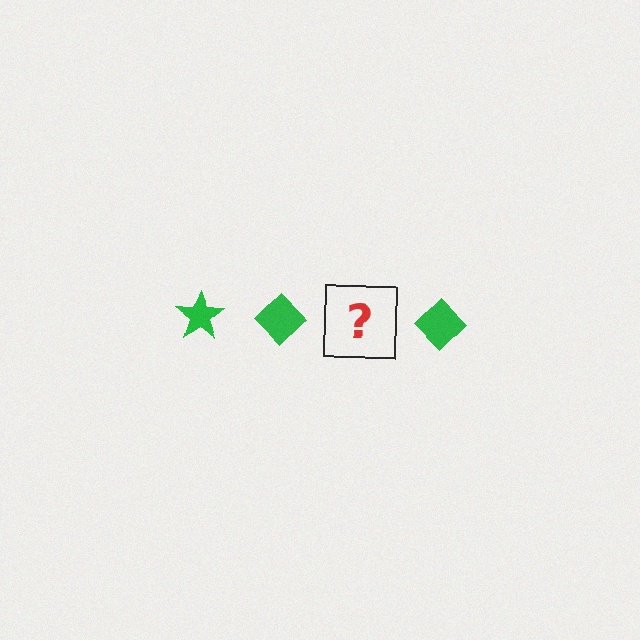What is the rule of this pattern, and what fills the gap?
The rule is that the pattern cycles through star, diamond shapes in green. The gap should be filled with a green star.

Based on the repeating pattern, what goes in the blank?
The blank should be a green star.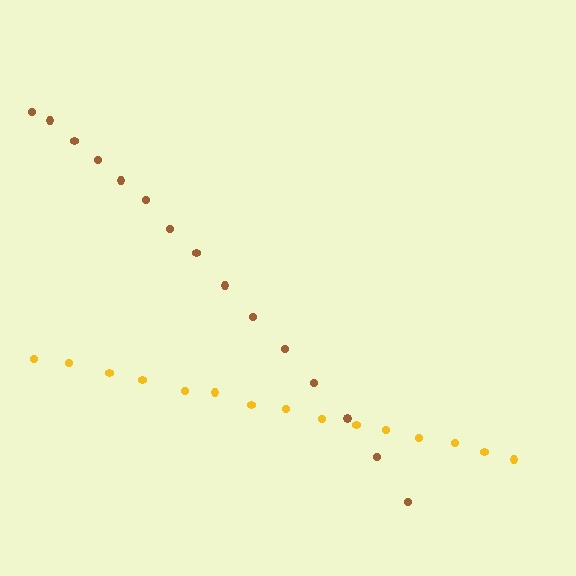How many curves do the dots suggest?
There are 2 distinct paths.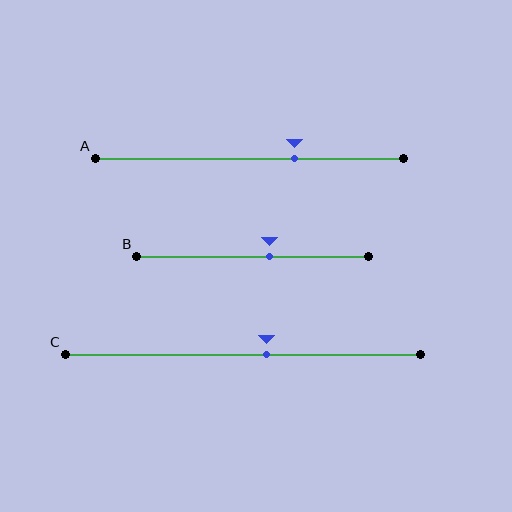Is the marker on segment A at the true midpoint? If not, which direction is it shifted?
No, the marker on segment A is shifted to the right by about 15% of the segment length.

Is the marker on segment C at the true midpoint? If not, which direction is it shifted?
No, the marker on segment C is shifted to the right by about 7% of the segment length.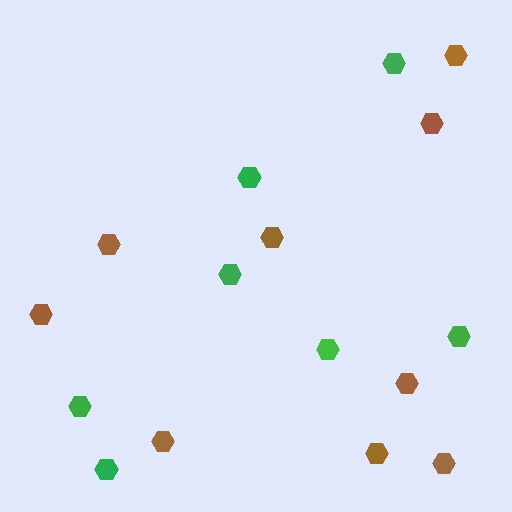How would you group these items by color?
There are 2 groups: one group of brown hexagons (9) and one group of green hexagons (7).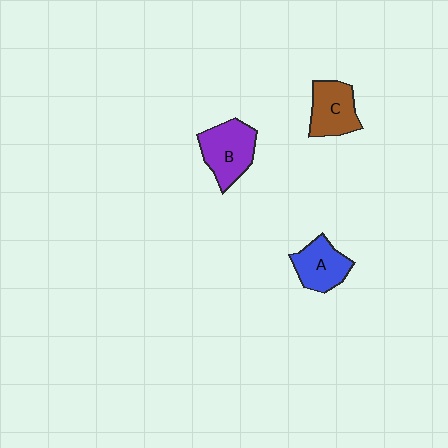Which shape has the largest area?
Shape B (purple).